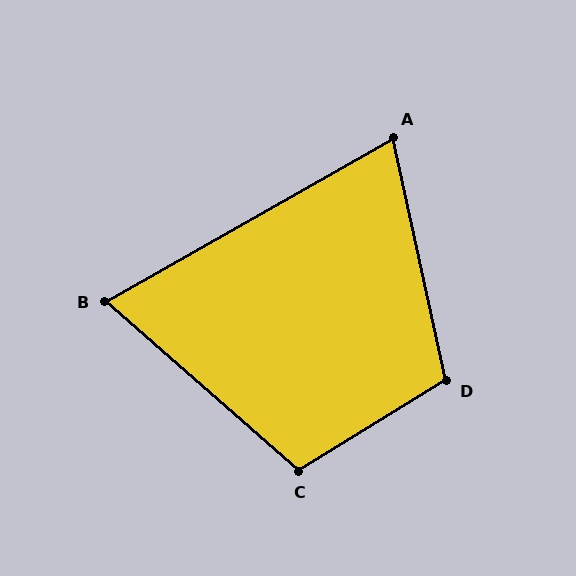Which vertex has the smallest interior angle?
B, at approximately 71 degrees.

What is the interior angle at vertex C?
Approximately 107 degrees (obtuse).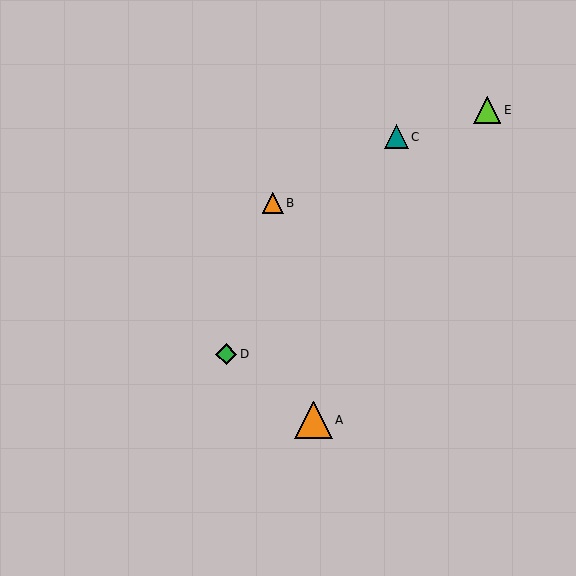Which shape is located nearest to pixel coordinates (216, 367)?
The green diamond (labeled D) at (226, 354) is nearest to that location.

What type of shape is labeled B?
Shape B is an orange triangle.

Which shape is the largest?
The orange triangle (labeled A) is the largest.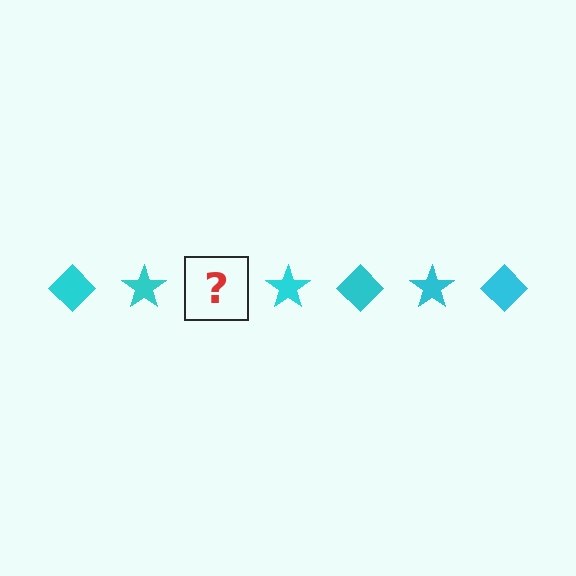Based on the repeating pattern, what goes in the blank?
The blank should be a cyan diamond.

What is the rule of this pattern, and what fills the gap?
The rule is that the pattern cycles through diamond, star shapes in cyan. The gap should be filled with a cyan diamond.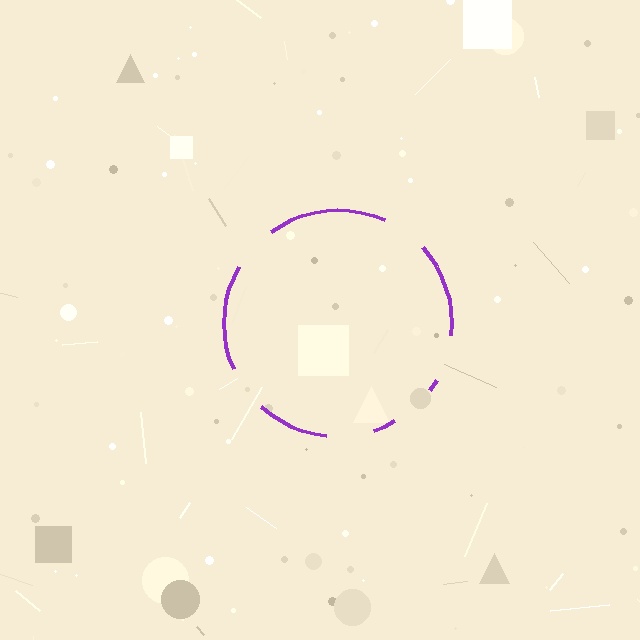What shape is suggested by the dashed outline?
The dashed outline suggests a circle.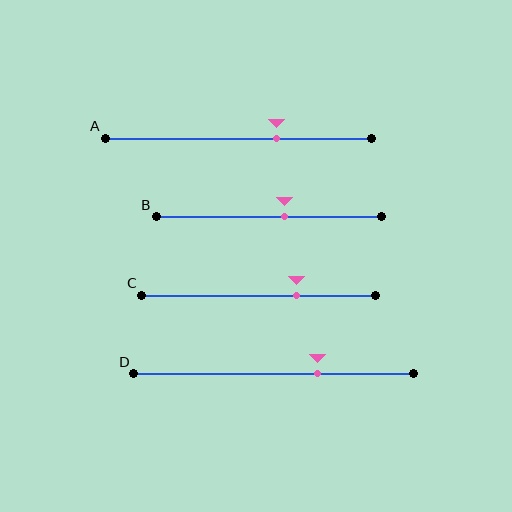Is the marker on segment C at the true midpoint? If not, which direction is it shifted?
No, the marker on segment C is shifted to the right by about 16% of the segment length.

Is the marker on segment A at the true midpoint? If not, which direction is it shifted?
No, the marker on segment A is shifted to the right by about 14% of the segment length.